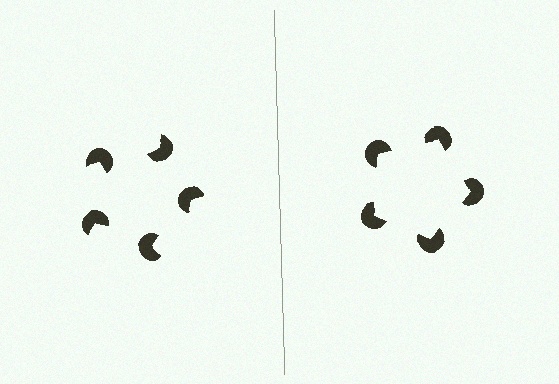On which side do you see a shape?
An illusory pentagon appears on the right side. On the left side the wedge cuts are rotated, so no coherent shape forms.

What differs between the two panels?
The pac-man discs are positioned identically on both sides; only the wedge orientations differ. On the right they align to a pentagon; on the left they are misaligned.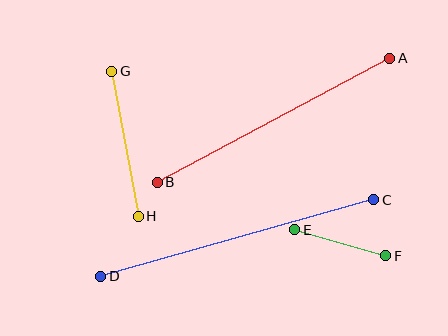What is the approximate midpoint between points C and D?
The midpoint is at approximately (237, 238) pixels.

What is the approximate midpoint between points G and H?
The midpoint is at approximately (125, 144) pixels.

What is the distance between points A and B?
The distance is approximately 263 pixels.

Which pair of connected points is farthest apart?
Points C and D are farthest apart.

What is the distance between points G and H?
The distance is approximately 148 pixels.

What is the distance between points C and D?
The distance is approximately 284 pixels.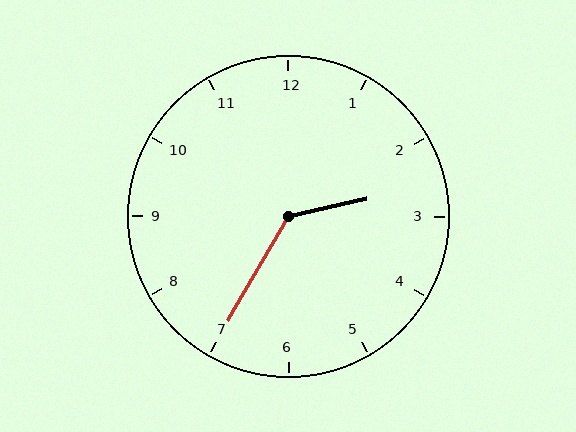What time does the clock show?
2:35.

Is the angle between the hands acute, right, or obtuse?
It is obtuse.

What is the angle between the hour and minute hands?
Approximately 132 degrees.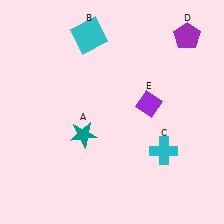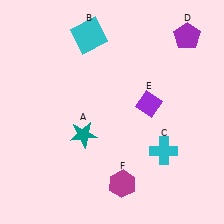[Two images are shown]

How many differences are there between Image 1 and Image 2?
There is 1 difference between the two images.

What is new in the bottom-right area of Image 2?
A magenta hexagon (F) was added in the bottom-right area of Image 2.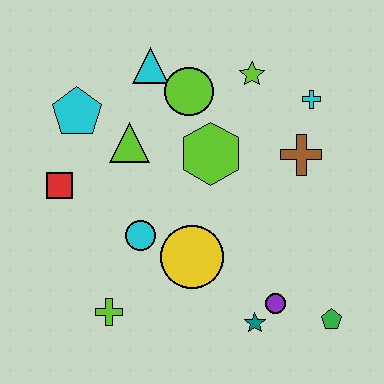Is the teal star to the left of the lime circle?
No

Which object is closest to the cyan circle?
The yellow circle is closest to the cyan circle.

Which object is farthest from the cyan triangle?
The green pentagon is farthest from the cyan triangle.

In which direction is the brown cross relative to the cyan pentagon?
The brown cross is to the right of the cyan pentagon.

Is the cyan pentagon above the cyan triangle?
No